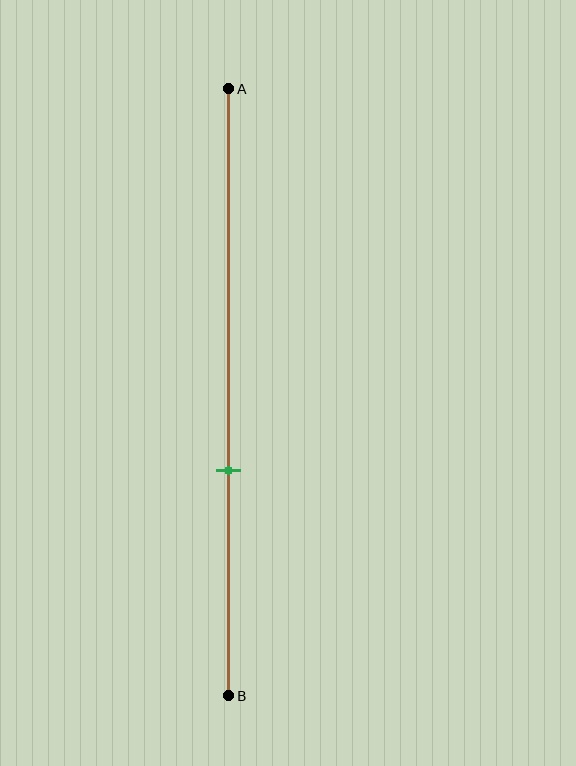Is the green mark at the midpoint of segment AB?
No, the mark is at about 65% from A, not at the 50% midpoint.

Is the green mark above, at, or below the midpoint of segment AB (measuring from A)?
The green mark is below the midpoint of segment AB.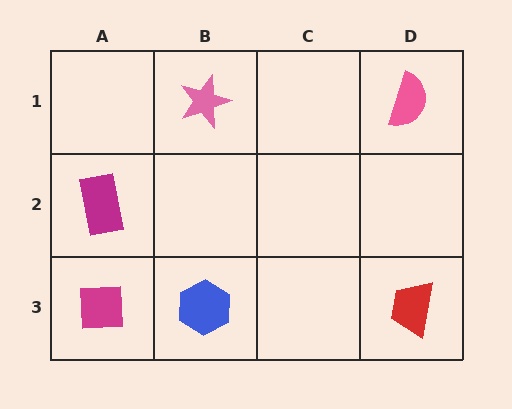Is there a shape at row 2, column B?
No, that cell is empty.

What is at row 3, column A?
A magenta square.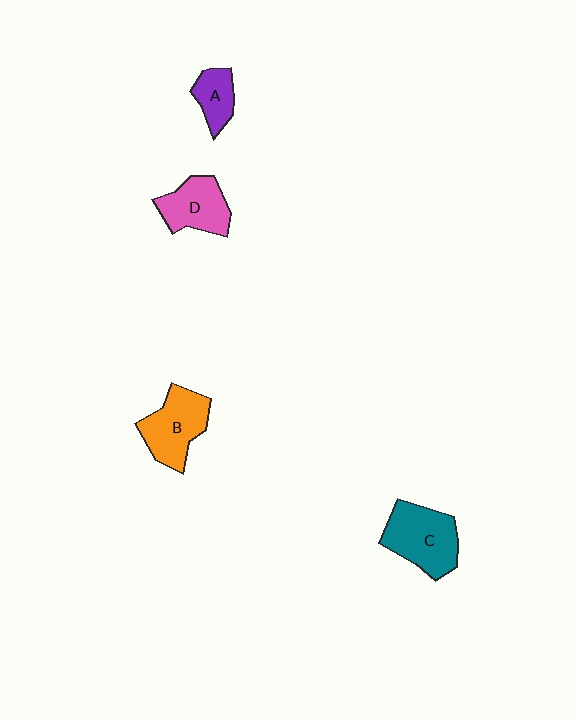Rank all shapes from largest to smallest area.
From largest to smallest: C (teal), B (orange), D (pink), A (purple).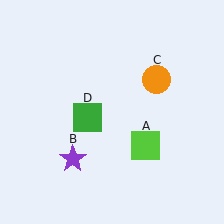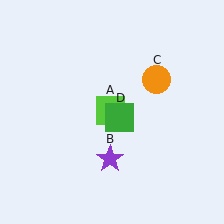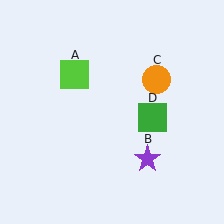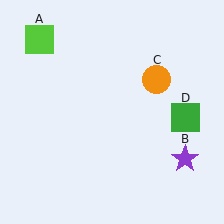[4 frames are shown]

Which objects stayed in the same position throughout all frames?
Orange circle (object C) remained stationary.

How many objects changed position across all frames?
3 objects changed position: lime square (object A), purple star (object B), green square (object D).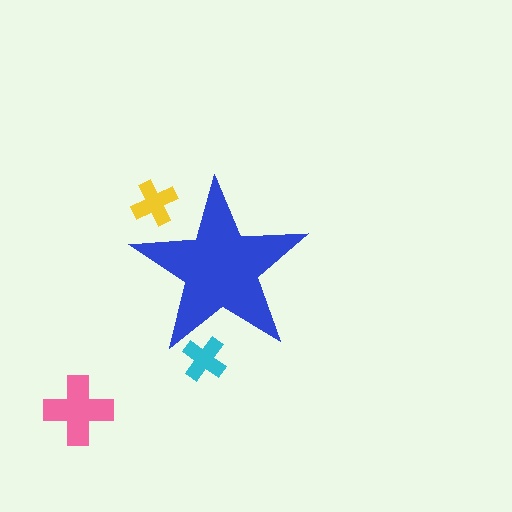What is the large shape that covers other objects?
A blue star.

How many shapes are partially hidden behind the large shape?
2 shapes are partially hidden.